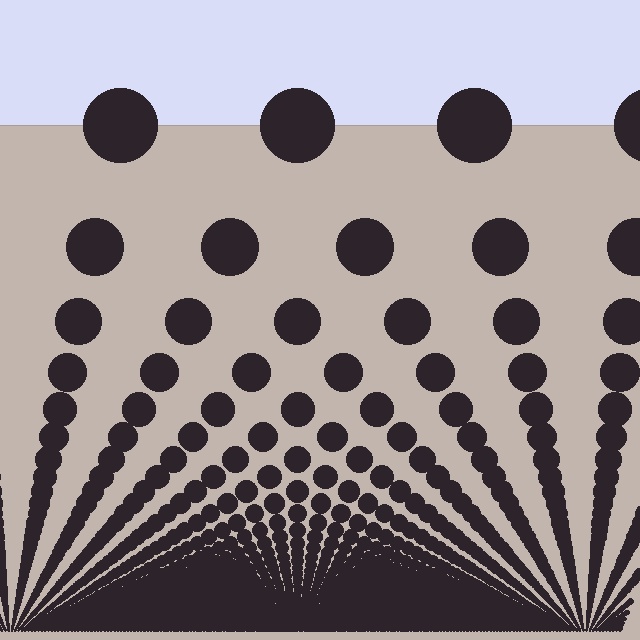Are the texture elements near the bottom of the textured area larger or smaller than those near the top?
Smaller. The gradient is inverted — elements near the bottom are smaller and denser.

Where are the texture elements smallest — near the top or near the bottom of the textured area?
Near the bottom.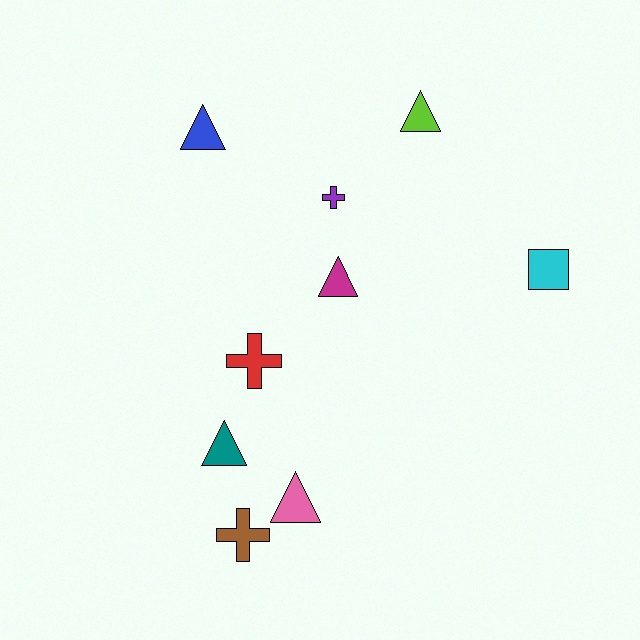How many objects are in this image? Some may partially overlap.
There are 9 objects.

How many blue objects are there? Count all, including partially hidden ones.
There is 1 blue object.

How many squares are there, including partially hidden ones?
There is 1 square.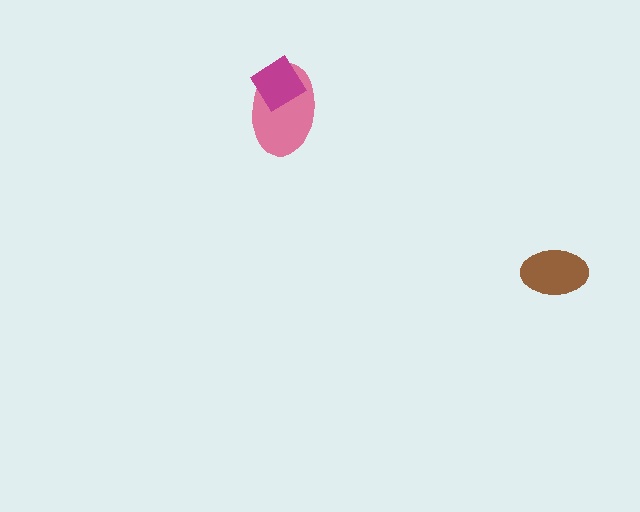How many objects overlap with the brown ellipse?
0 objects overlap with the brown ellipse.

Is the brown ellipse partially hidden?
No, no other shape covers it.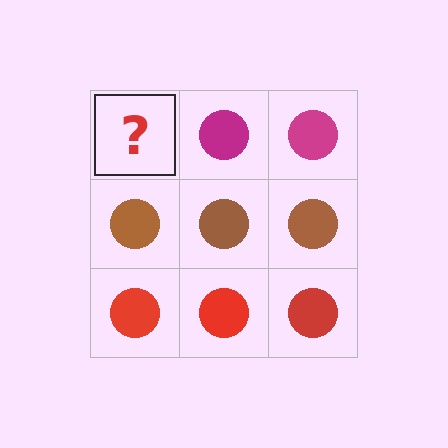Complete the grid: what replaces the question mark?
The question mark should be replaced with a magenta circle.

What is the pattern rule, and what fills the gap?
The rule is that each row has a consistent color. The gap should be filled with a magenta circle.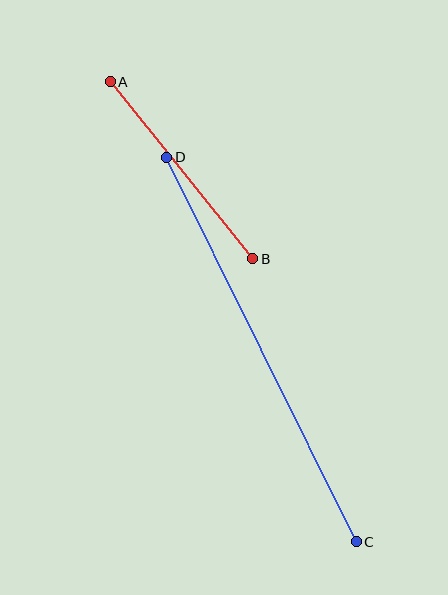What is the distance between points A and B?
The distance is approximately 227 pixels.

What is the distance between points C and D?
The distance is approximately 429 pixels.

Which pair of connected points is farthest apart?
Points C and D are farthest apart.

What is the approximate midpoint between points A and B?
The midpoint is at approximately (182, 170) pixels.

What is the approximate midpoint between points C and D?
The midpoint is at approximately (261, 349) pixels.